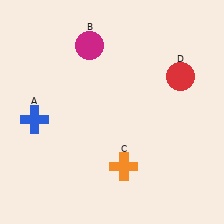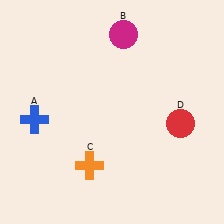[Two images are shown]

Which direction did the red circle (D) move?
The red circle (D) moved down.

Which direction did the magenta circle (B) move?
The magenta circle (B) moved right.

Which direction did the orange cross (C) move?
The orange cross (C) moved left.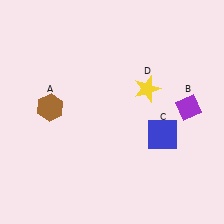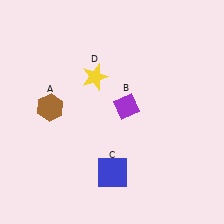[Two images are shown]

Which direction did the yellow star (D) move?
The yellow star (D) moved left.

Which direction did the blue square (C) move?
The blue square (C) moved left.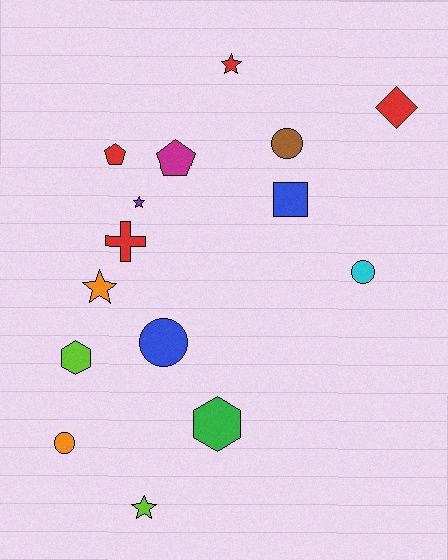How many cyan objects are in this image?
There is 1 cyan object.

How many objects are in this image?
There are 15 objects.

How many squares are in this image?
There is 1 square.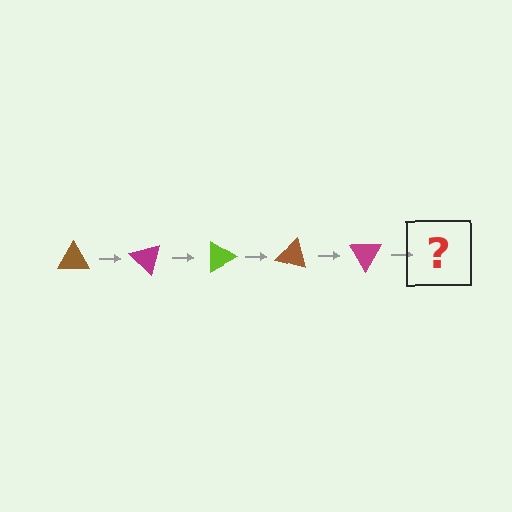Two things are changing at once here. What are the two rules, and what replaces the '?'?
The two rules are that it rotates 45 degrees each step and the color cycles through brown, magenta, and lime. The '?' should be a lime triangle, rotated 225 degrees from the start.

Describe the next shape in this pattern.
It should be a lime triangle, rotated 225 degrees from the start.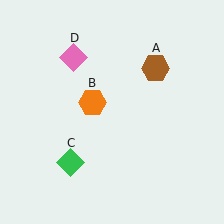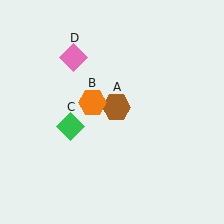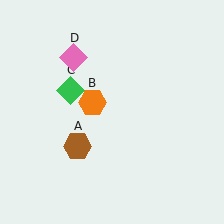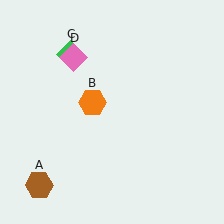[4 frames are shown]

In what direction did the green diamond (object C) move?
The green diamond (object C) moved up.